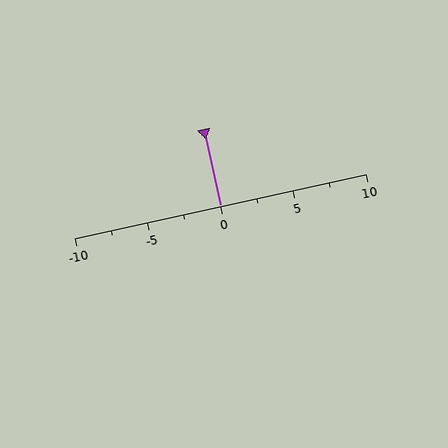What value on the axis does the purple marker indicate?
The marker indicates approximately 0.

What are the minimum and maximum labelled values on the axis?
The axis runs from -10 to 10.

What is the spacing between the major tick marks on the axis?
The major ticks are spaced 5 apart.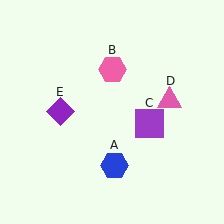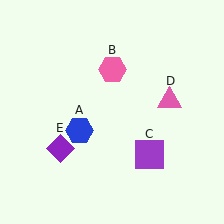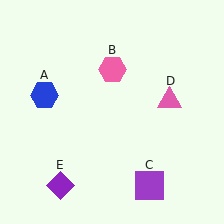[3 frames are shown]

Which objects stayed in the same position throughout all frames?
Pink hexagon (object B) and pink triangle (object D) remained stationary.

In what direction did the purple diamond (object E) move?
The purple diamond (object E) moved down.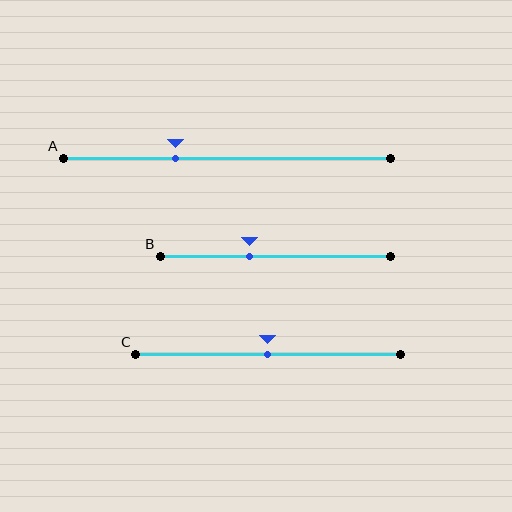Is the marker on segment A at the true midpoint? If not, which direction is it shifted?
No, the marker on segment A is shifted to the left by about 16% of the segment length.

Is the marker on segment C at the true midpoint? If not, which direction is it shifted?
Yes, the marker on segment C is at the true midpoint.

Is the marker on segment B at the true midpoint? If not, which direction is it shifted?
No, the marker on segment B is shifted to the left by about 11% of the segment length.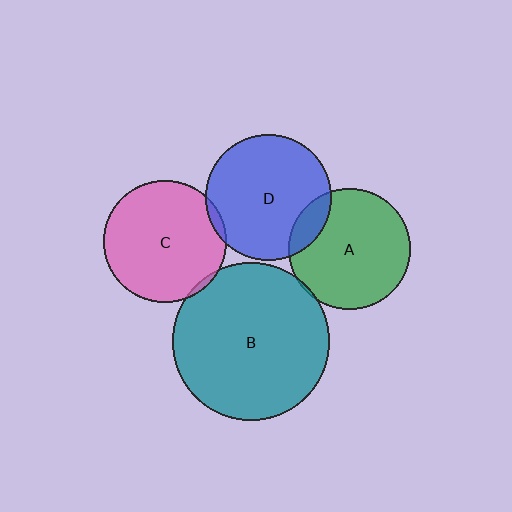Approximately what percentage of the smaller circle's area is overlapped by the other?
Approximately 5%.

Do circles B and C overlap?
Yes.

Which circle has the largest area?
Circle B (teal).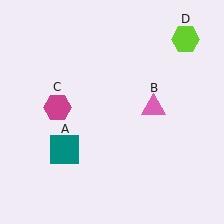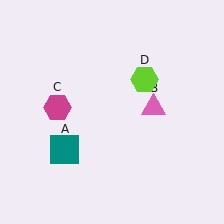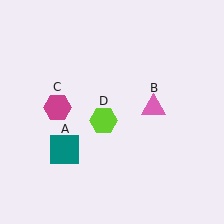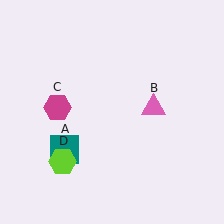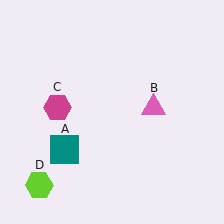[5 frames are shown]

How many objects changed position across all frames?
1 object changed position: lime hexagon (object D).